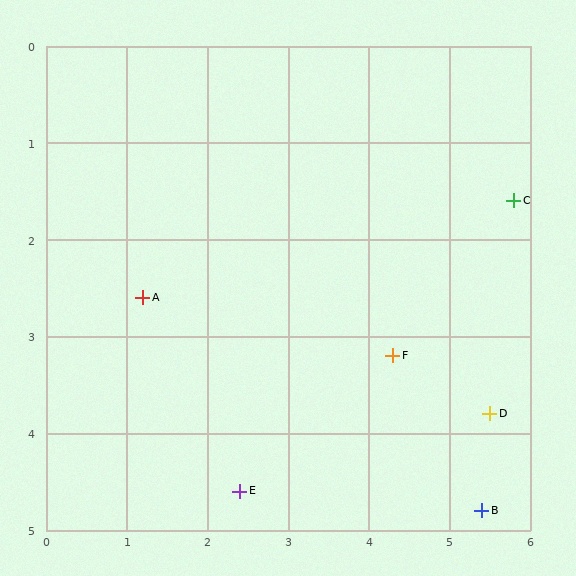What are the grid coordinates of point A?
Point A is at approximately (1.2, 2.6).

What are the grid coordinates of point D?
Point D is at approximately (5.5, 3.8).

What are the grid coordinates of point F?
Point F is at approximately (4.3, 3.2).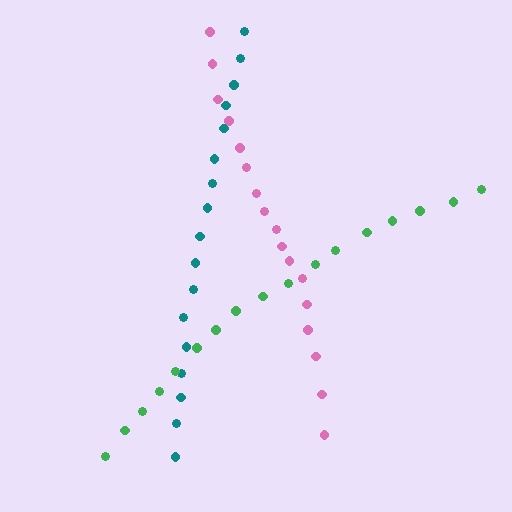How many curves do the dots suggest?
There are 3 distinct paths.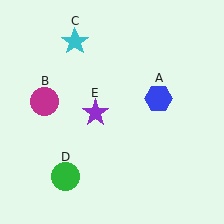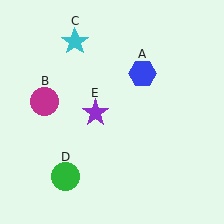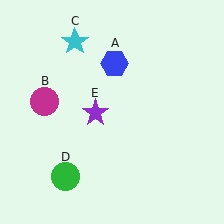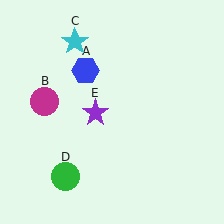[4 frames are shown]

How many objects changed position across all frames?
1 object changed position: blue hexagon (object A).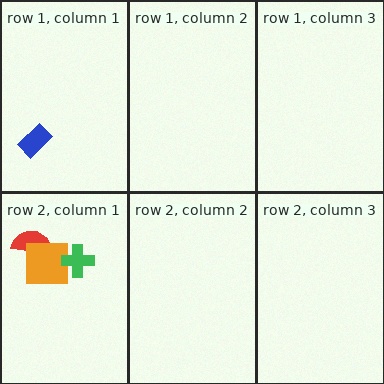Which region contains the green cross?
The row 2, column 1 region.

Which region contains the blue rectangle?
The row 1, column 1 region.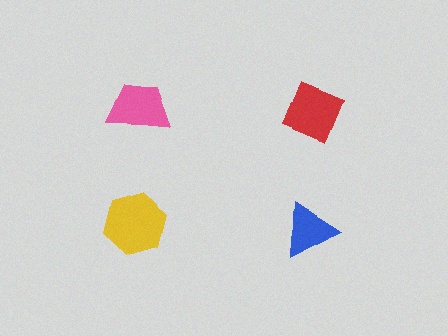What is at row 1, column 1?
A pink trapezoid.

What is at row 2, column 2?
A blue triangle.